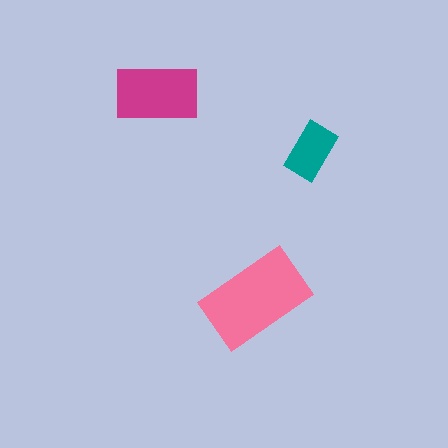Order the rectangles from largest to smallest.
the pink one, the magenta one, the teal one.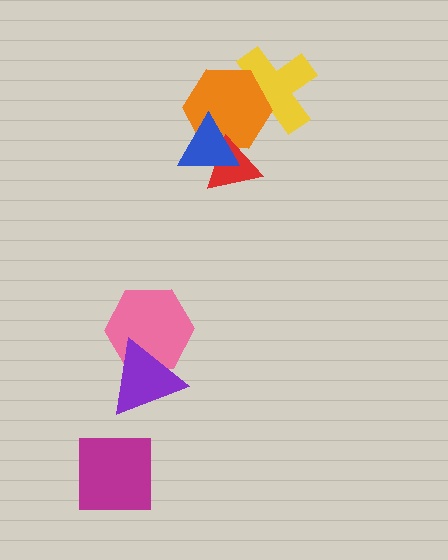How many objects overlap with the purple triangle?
1 object overlaps with the purple triangle.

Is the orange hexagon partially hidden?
Yes, it is partially covered by another shape.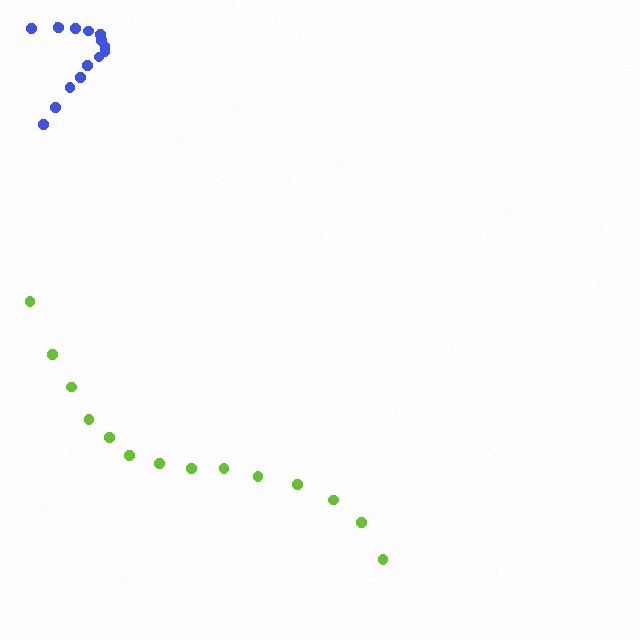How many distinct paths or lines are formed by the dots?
There are 2 distinct paths.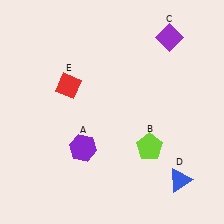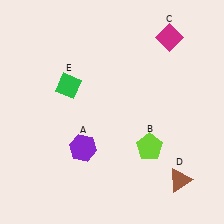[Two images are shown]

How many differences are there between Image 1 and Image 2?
There are 3 differences between the two images.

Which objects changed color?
C changed from purple to magenta. D changed from blue to brown. E changed from red to green.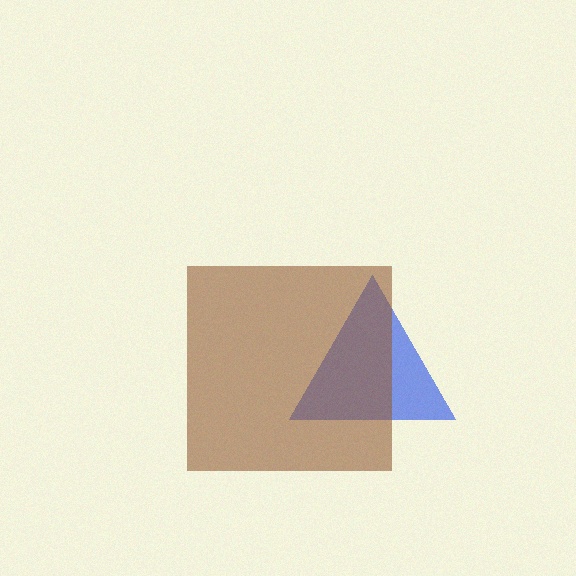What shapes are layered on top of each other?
The layered shapes are: a blue triangle, a brown square.